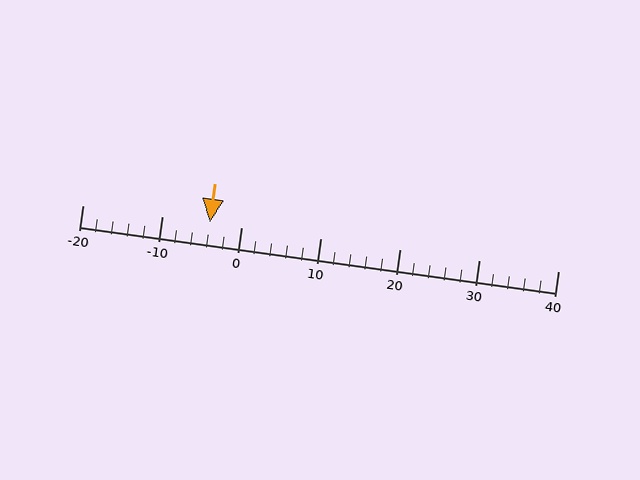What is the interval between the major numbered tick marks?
The major tick marks are spaced 10 units apart.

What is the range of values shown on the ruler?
The ruler shows values from -20 to 40.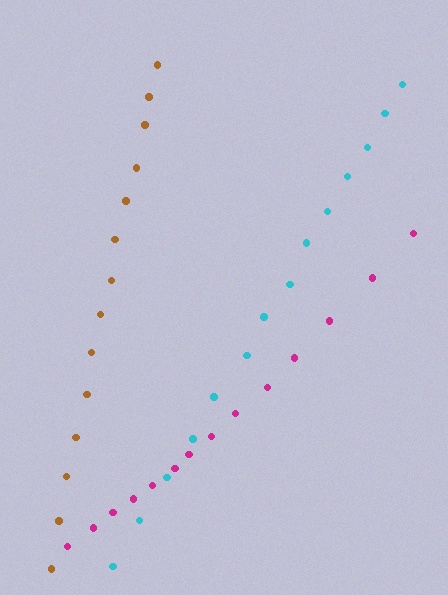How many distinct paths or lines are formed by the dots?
There are 3 distinct paths.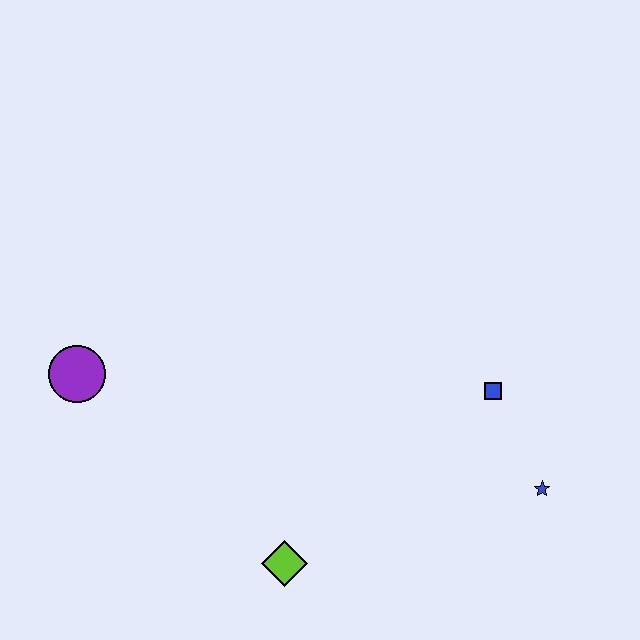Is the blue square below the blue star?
No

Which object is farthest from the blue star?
The purple circle is farthest from the blue star.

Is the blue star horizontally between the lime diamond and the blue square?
No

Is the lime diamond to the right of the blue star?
No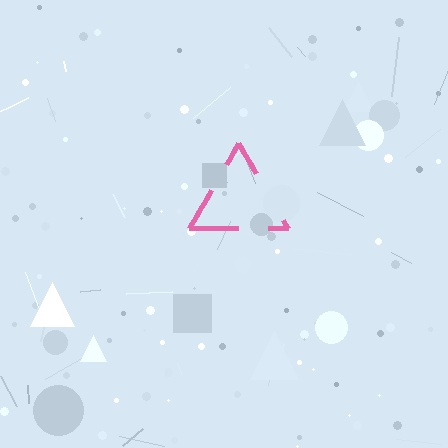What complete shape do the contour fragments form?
The contour fragments form a triangle.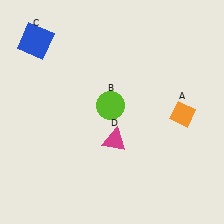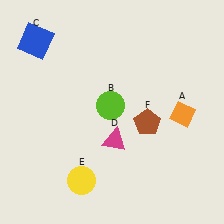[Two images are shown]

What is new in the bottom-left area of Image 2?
A yellow circle (E) was added in the bottom-left area of Image 2.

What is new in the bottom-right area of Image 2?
A brown pentagon (F) was added in the bottom-right area of Image 2.